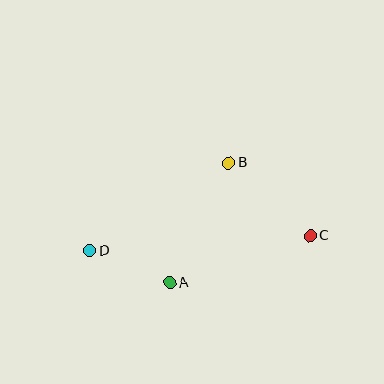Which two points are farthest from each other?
Points C and D are farthest from each other.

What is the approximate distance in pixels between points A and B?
The distance between A and B is approximately 134 pixels.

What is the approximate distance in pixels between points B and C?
The distance between B and C is approximately 110 pixels.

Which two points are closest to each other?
Points A and D are closest to each other.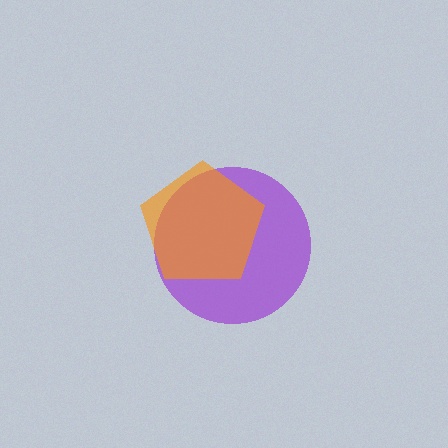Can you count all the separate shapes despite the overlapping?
Yes, there are 2 separate shapes.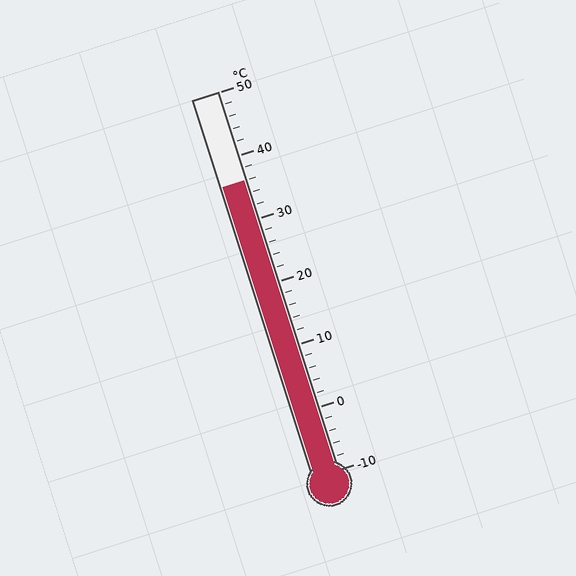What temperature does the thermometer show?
The thermometer shows approximately 36°C.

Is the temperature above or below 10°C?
The temperature is above 10°C.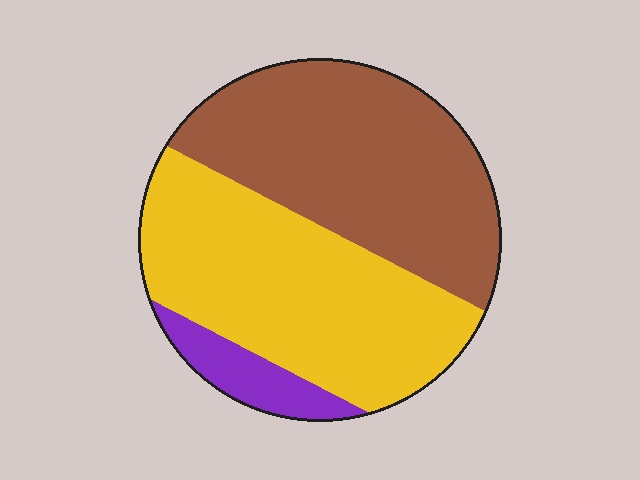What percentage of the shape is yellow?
Yellow covers around 45% of the shape.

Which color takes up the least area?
Purple, at roughly 10%.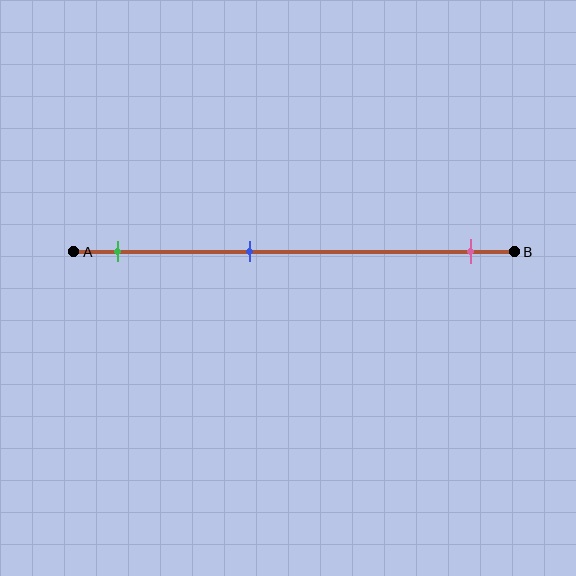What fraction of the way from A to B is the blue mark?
The blue mark is approximately 40% (0.4) of the way from A to B.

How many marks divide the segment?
There are 3 marks dividing the segment.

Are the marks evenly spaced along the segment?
No, the marks are not evenly spaced.